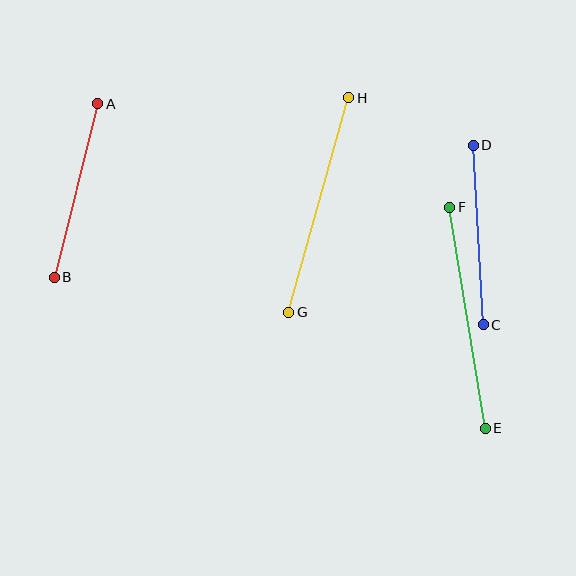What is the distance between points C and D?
The distance is approximately 180 pixels.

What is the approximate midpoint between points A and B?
The midpoint is at approximately (76, 191) pixels.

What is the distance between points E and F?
The distance is approximately 224 pixels.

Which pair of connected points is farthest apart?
Points E and F are farthest apart.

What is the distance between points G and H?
The distance is approximately 223 pixels.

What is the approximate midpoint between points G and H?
The midpoint is at approximately (319, 205) pixels.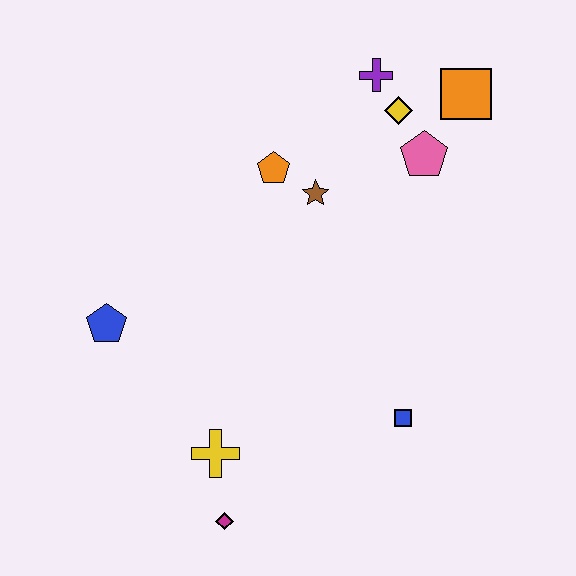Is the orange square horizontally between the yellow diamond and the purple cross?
No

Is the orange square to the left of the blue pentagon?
No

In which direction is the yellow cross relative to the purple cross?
The yellow cross is below the purple cross.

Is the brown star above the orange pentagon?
No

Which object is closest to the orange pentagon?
The brown star is closest to the orange pentagon.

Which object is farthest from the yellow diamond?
The magenta diamond is farthest from the yellow diamond.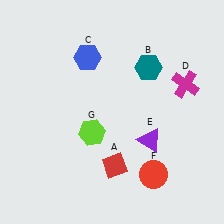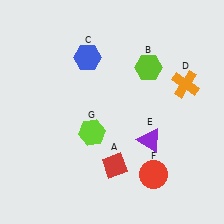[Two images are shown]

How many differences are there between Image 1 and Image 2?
There are 2 differences between the two images.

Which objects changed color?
B changed from teal to lime. D changed from magenta to orange.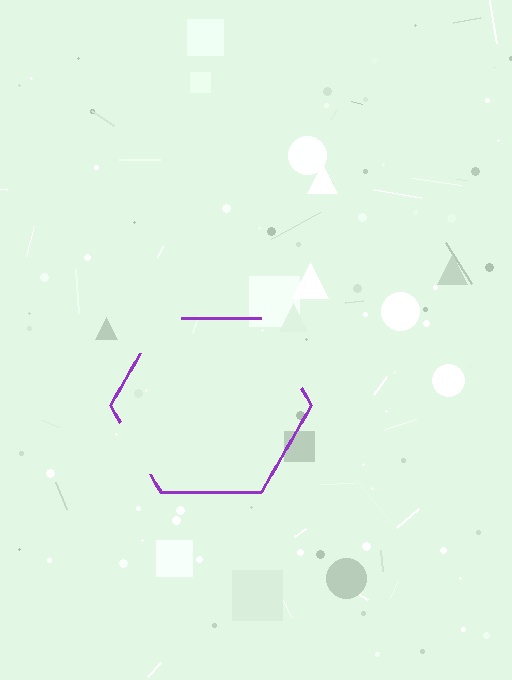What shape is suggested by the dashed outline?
The dashed outline suggests a hexagon.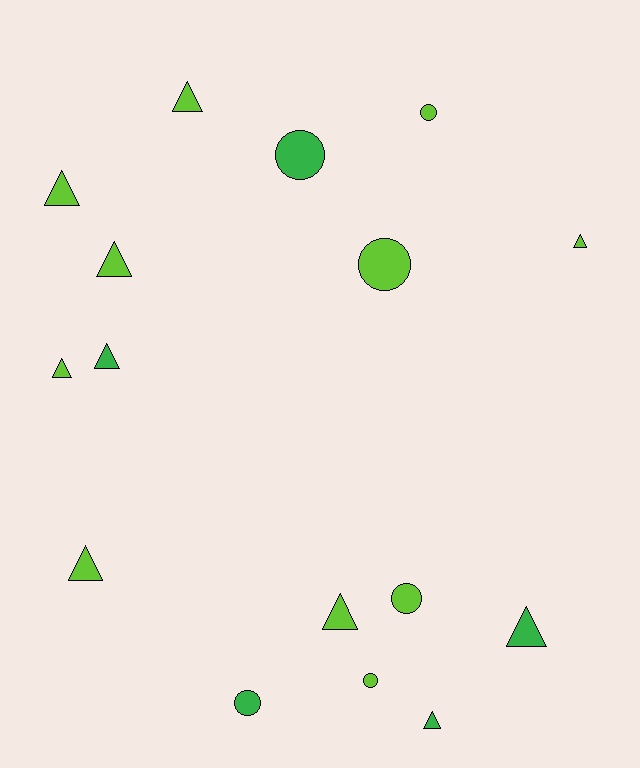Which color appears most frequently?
Lime, with 11 objects.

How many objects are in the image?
There are 16 objects.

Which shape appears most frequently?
Triangle, with 10 objects.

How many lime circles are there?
There are 4 lime circles.